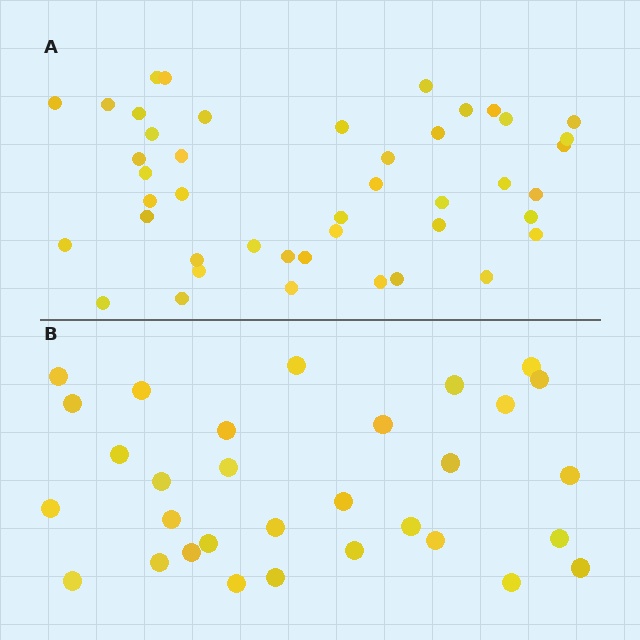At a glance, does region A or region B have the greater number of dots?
Region A (the top region) has more dots.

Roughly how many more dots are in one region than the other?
Region A has approximately 15 more dots than region B.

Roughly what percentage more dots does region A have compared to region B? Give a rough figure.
About 40% more.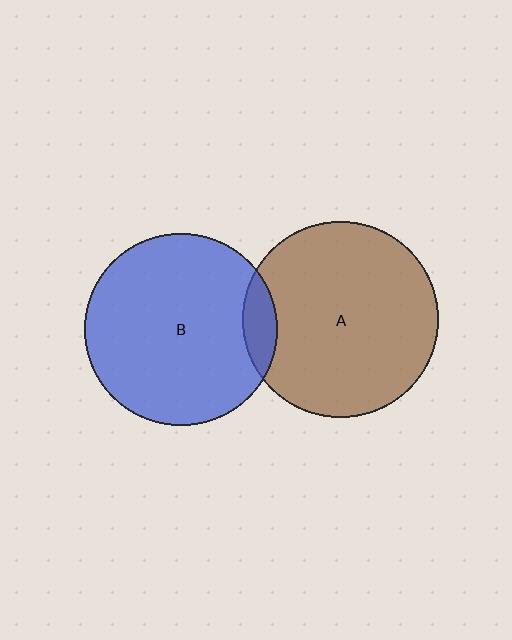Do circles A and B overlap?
Yes.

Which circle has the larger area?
Circle A (brown).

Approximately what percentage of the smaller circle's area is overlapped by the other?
Approximately 10%.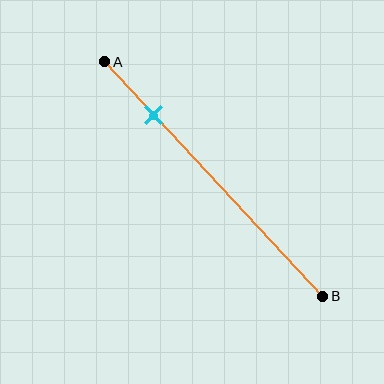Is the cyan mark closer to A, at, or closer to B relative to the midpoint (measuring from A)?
The cyan mark is closer to point A than the midpoint of segment AB.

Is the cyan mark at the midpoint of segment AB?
No, the mark is at about 25% from A, not at the 50% midpoint.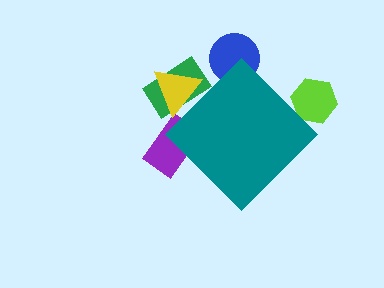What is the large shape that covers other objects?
A teal diamond.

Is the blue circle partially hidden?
Yes, the blue circle is partially hidden behind the teal diamond.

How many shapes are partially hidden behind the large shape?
5 shapes are partially hidden.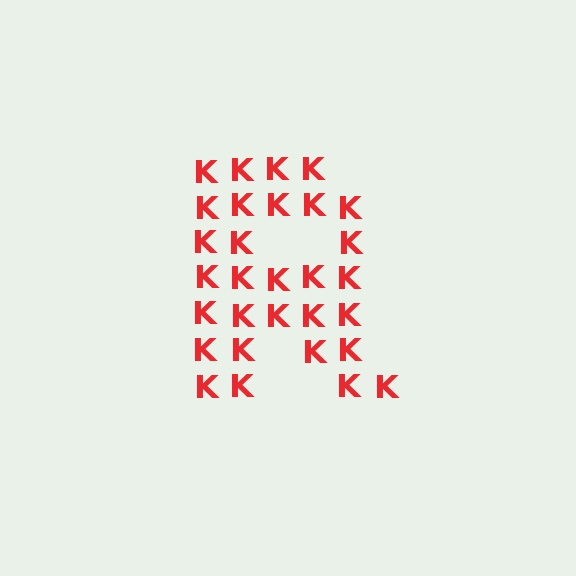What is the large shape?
The large shape is the letter R.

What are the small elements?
The small elements are letter K's.